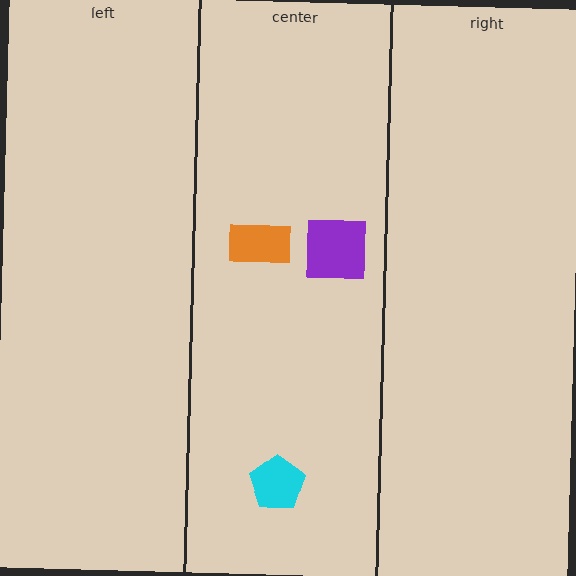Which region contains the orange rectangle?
The center region.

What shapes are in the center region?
The orange rectangle, the purple square, the cyan pentagon.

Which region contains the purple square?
The center region.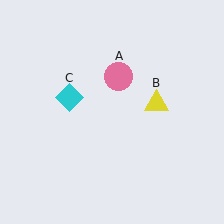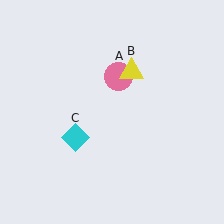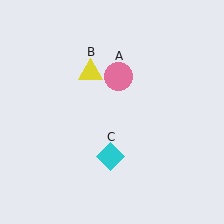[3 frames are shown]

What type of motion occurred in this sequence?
The yellow triangle (object B), cyan diamond (object C) rotated counterclockwise around the center of the scene.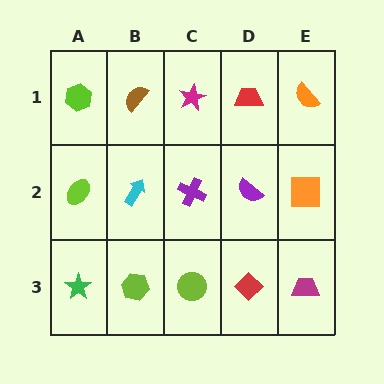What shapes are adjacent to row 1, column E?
An orange square (row 2, column E), a red trapezoid (row 1, column D).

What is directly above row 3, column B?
A cyan arrow.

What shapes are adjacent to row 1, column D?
A purple semicircle (row 2, column D), a magenta star (row 1, column C), an orange semicircle (row 1, column E).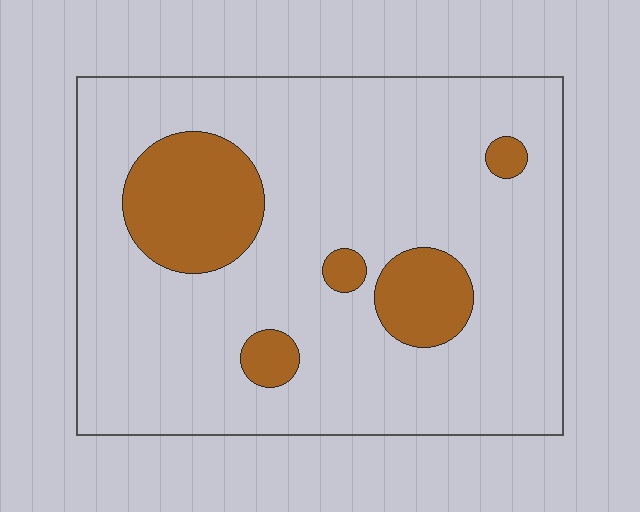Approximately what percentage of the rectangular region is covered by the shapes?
Approximately 15%.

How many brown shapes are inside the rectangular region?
5.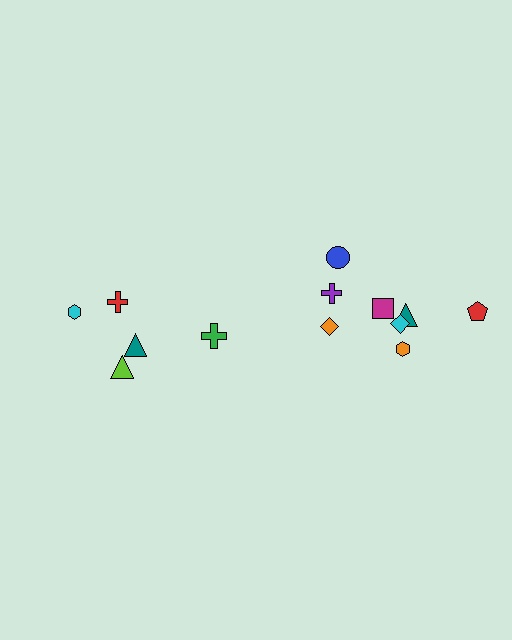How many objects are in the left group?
There are 5 objects.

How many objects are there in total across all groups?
There are 13 objects.